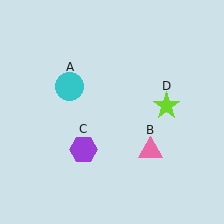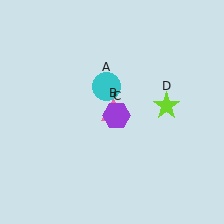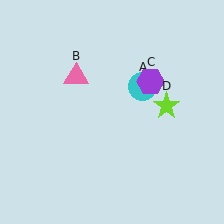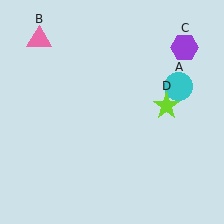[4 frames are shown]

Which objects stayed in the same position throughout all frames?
Lime star (object D) remained stationary.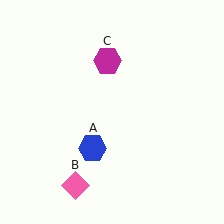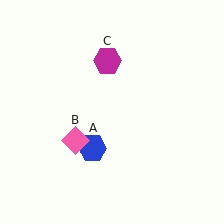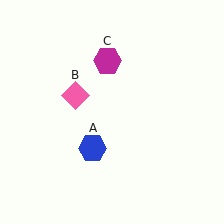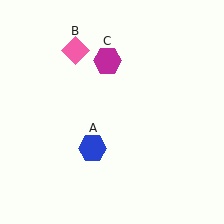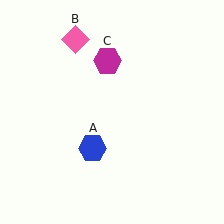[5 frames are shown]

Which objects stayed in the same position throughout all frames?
Blue hexagon (object A) and magenta hexagon (object C) remained stationary.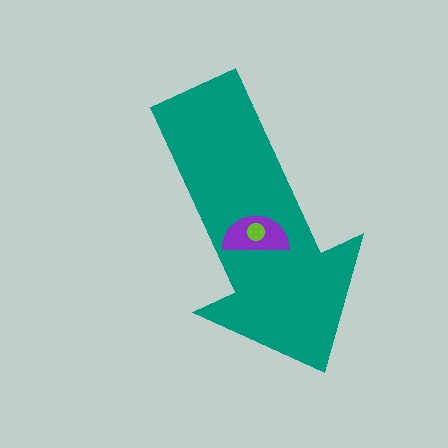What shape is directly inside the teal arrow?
The purple semicircle.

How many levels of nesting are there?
3.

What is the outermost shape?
The teal arrow.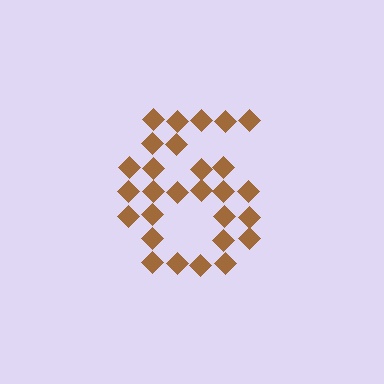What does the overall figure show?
The overall figure shows the digit 6.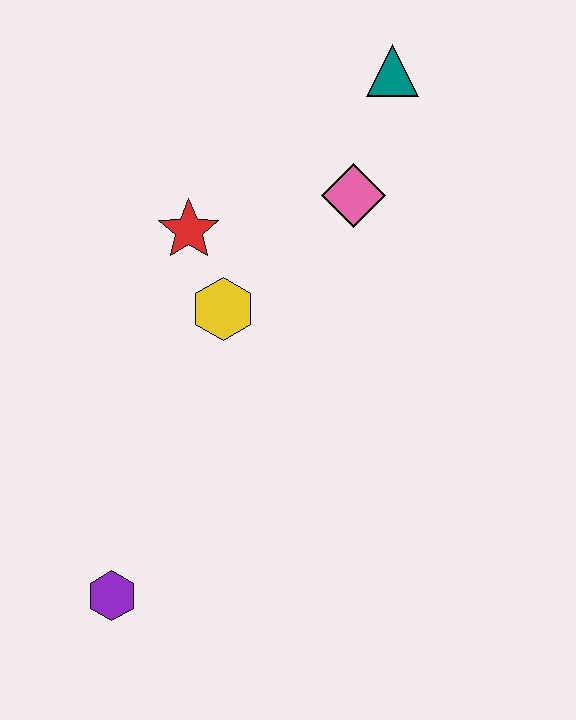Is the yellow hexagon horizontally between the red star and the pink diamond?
Yes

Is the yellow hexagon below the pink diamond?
Yes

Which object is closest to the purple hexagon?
The yellow hexagon is closest to the purple hexagon.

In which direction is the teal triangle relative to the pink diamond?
The teal triangle is above the pink diamond.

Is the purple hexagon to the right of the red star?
No